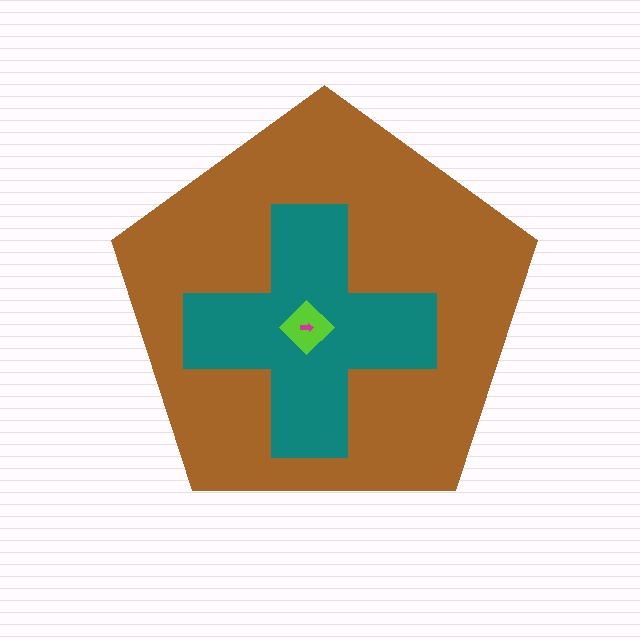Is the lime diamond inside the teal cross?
Yes.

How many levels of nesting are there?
4.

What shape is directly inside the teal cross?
The lime diamond.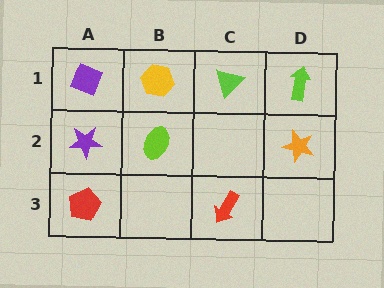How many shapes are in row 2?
3 shapes.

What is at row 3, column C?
A red arrow.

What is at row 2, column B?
A lime ellipse.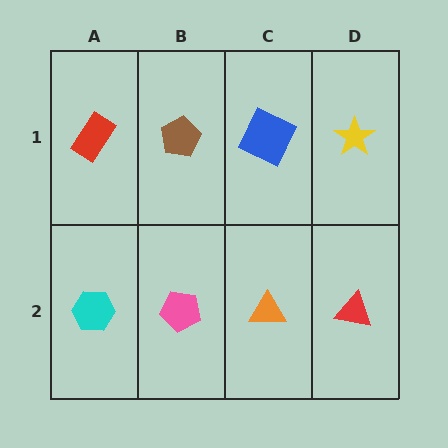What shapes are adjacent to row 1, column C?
An orange triangle (row 2, column C), a brown pentagon (row 1, column B), a yellow star (row 1, column D).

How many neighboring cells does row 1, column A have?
2.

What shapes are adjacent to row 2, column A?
A red rectangle (row 1, column A), a pink pentagon (row 2, column B).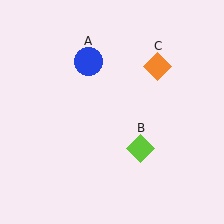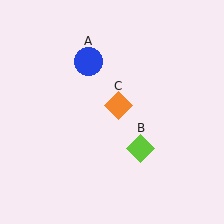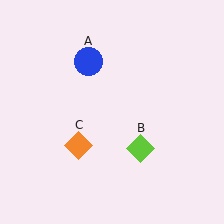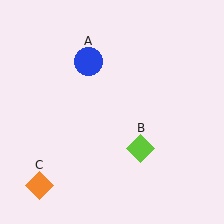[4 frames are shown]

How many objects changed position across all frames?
1 object changed position: orange diamond (object C).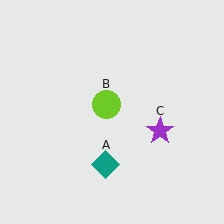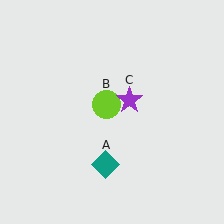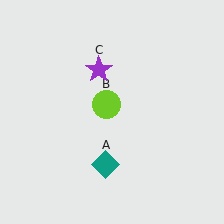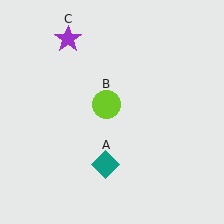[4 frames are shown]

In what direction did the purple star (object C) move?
The purple star (object C) moved up and to the left.